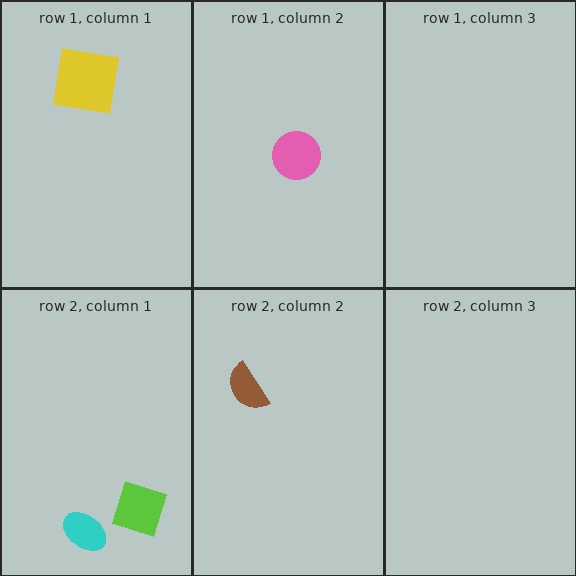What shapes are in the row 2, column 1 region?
The lime diamond, the cyan ellipse.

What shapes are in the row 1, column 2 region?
The pink circle.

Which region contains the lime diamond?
The row 2, column 1 region.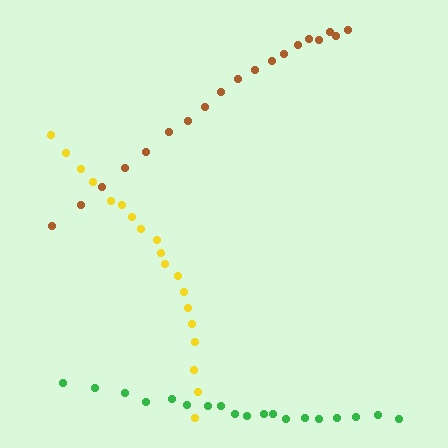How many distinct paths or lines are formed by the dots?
There are 3 distinct paths.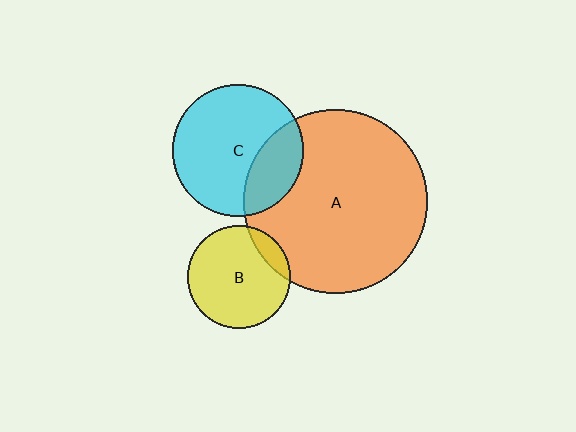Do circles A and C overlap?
Yes.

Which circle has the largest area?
Circle A (orange).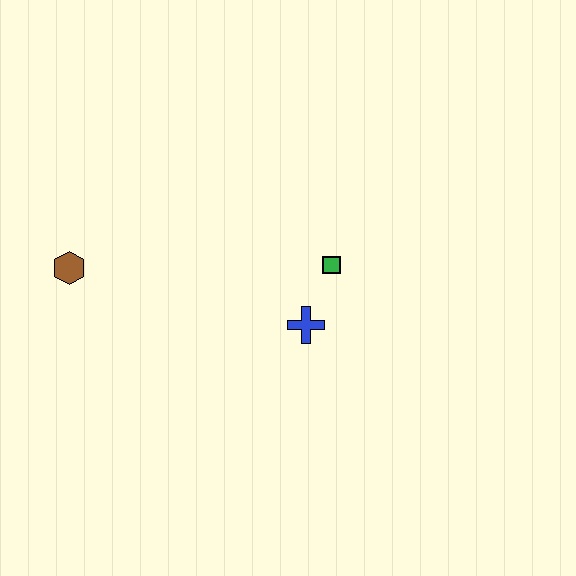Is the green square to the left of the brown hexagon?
No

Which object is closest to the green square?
The blue cross is closest to the green square.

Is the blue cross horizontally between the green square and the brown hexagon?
Yes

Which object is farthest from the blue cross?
The brown hexagon is farthest from the blue cross.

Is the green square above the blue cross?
Yes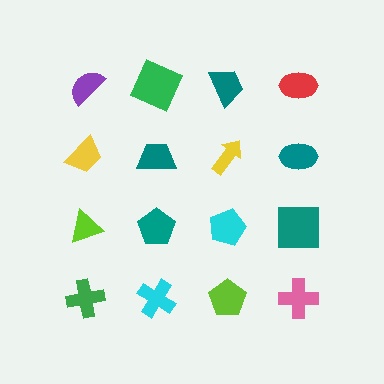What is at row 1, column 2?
A green square.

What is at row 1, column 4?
A red ellipse.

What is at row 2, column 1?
A yellow trapezoid.